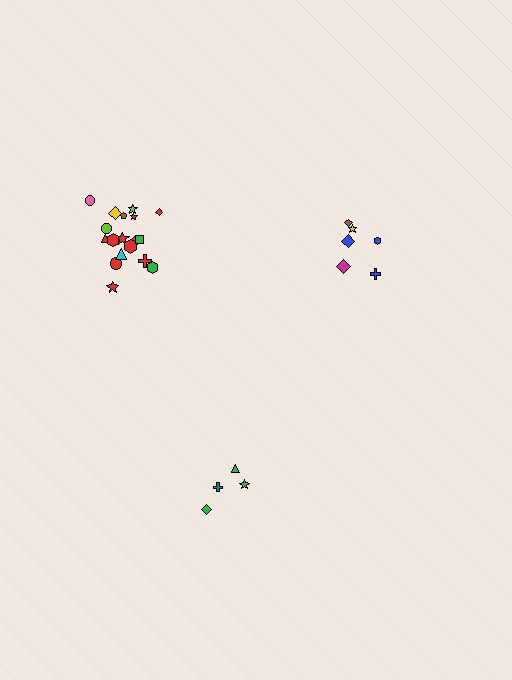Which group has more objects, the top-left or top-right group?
The top-left group.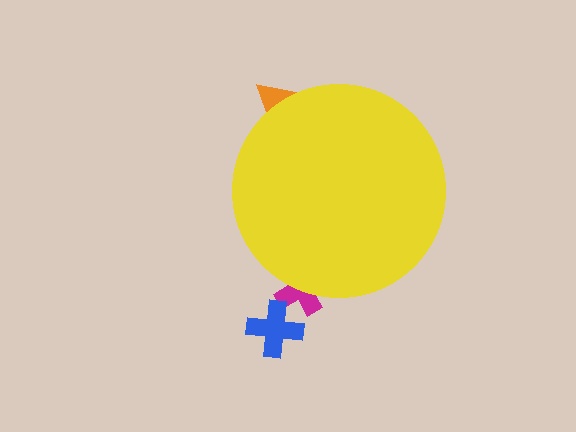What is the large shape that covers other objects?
A yellow circle.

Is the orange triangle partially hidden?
Yes, the orange triangle is partially hidden behind the yellow circle.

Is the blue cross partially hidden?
No, the blue cross is fully visible.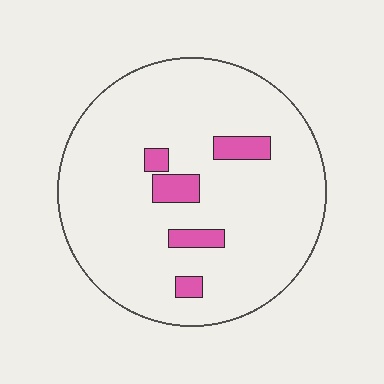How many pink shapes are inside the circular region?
5.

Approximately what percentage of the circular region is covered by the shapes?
Approximately 10%.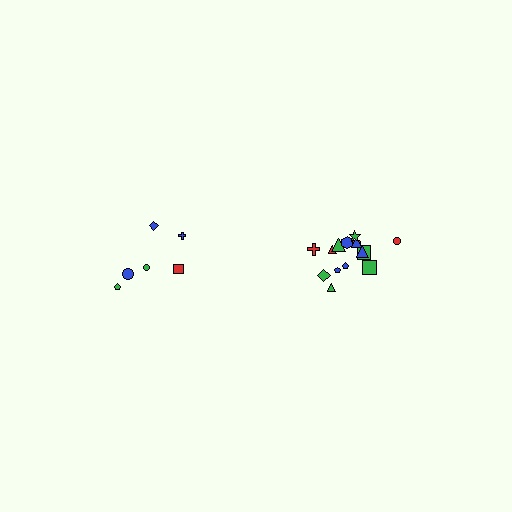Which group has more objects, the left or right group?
The right group.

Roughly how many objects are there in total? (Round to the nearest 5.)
Roughly 20 objects in total.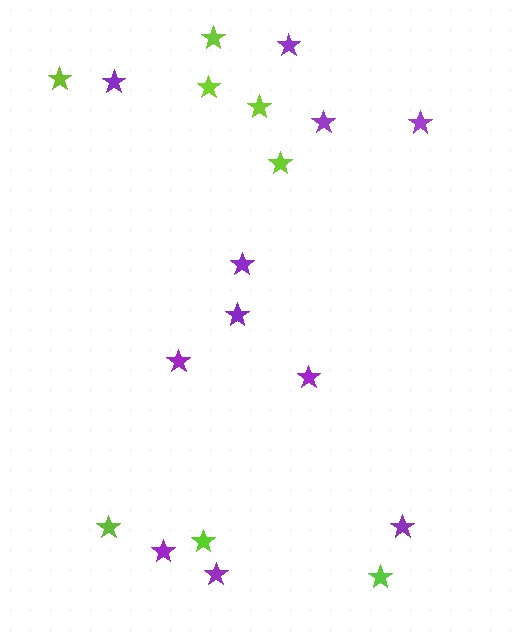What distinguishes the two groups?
There are 2 groups: one group of purple stars (11) and one group of lime stars (8).